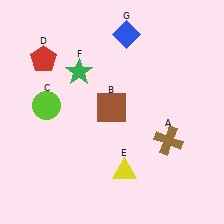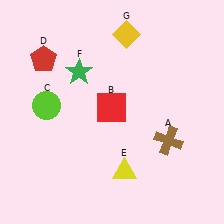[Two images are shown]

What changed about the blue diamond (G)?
In Image 1, G is blue. In Image 2, it changed to yellow.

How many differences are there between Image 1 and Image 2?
There are 2 differences between the two images.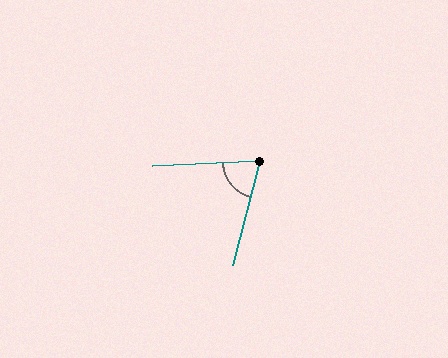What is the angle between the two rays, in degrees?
Approximately 73 degrees.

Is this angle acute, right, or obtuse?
It is acute.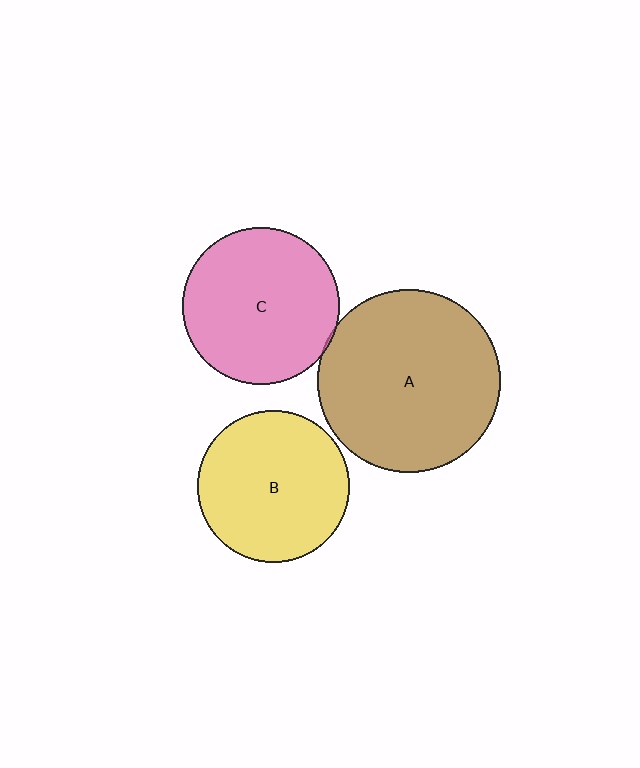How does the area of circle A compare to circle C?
Approximately 1.4 times.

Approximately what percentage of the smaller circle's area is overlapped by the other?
Approximately 5%.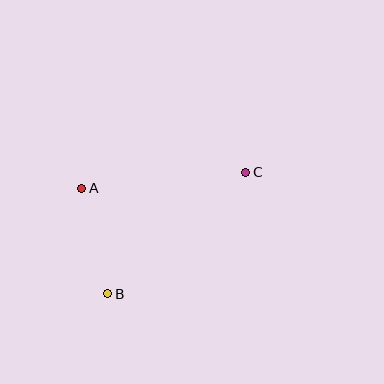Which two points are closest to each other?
Points A and B are closest to each other.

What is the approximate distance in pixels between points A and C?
The distance between A and C is approximately 165 pixels.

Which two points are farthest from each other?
Points B and C are farthest from each other.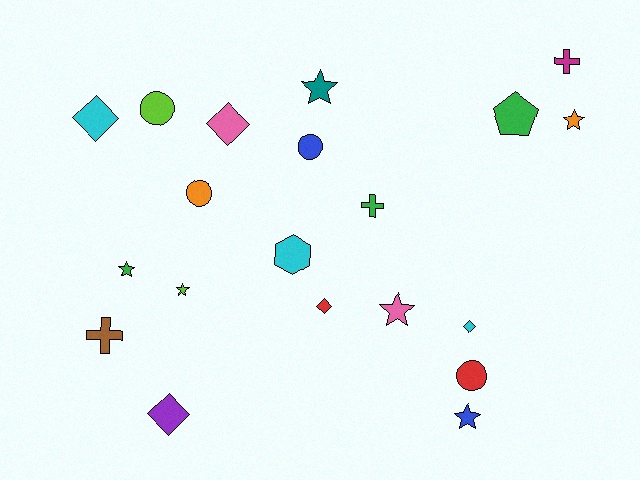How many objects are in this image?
There are 20 objects.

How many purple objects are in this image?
There is 1 purple object.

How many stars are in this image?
There are 6 stars.